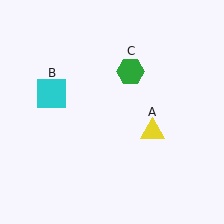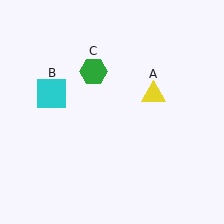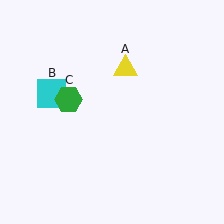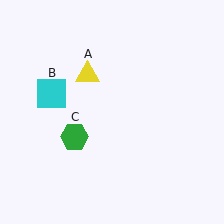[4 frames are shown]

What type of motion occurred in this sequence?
The yellow triangle (object A), green hexagon (object C) rotated counterclockwise around the center of the scene.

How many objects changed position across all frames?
2 objects changed position: yellow triangle (object A), green hexagon (object C).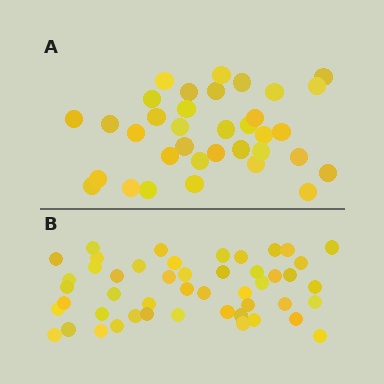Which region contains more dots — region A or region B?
Region B (the bottom region) has more dots.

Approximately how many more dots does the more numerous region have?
Region B has approximately 15 more dots than region A.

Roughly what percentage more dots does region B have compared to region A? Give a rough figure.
About 35% more.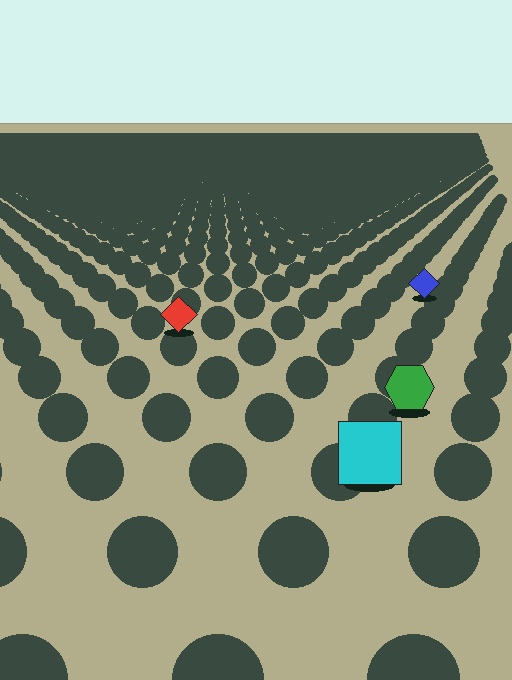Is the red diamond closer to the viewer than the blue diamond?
Yes. The red diamond is closer — you can tell from the texture gradient: the ground texture is coarser near it.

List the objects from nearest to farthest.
From nearest to farthest: the cyan square, the green hexagon, the red diamond, the blue diamond.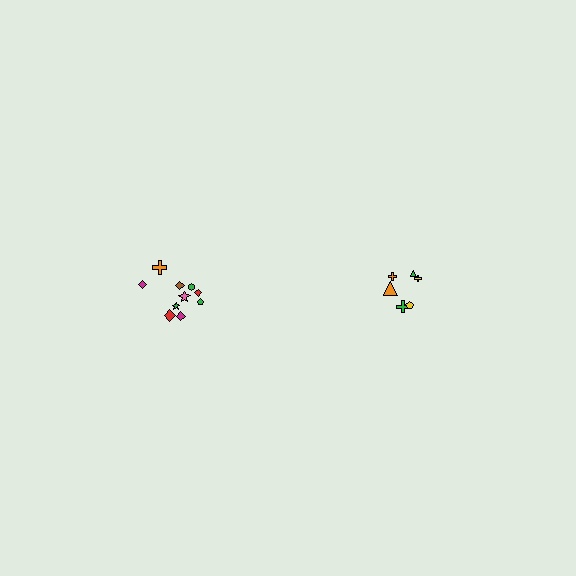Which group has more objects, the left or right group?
The left group.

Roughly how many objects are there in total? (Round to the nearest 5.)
Roughly 15 objects in total.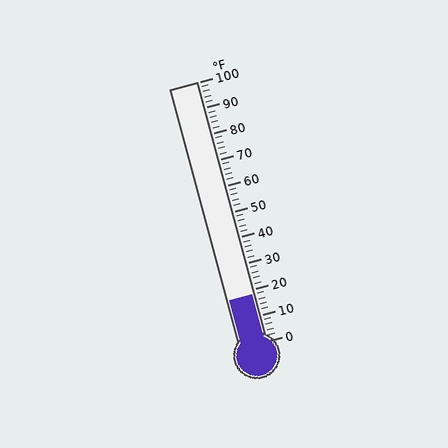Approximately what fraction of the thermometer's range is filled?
The thermometer is filled to approximately 20% of its range.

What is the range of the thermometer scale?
The thermometer scale ranges from 0°F to 100°F.